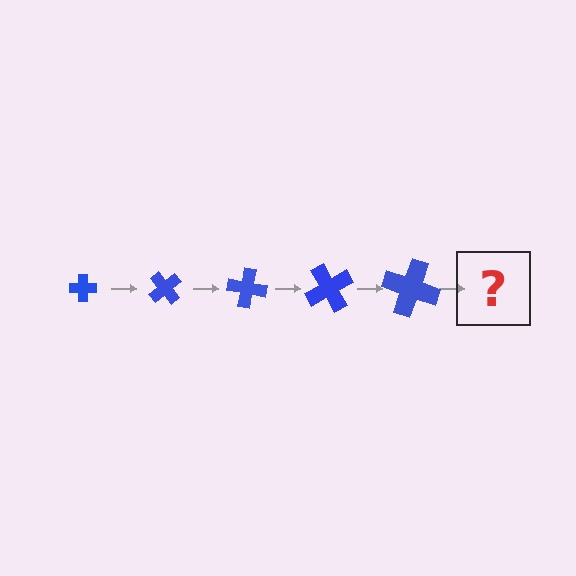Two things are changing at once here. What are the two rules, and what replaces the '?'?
The two rules are that the cross grows larger each step and it rotates 50 degrees each step. The '?' should be a cross, larger than the previous one and rotated 250 degrees from the start.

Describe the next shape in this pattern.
It should be a cross, larger than the previous one and rotated 250 degrees from the start.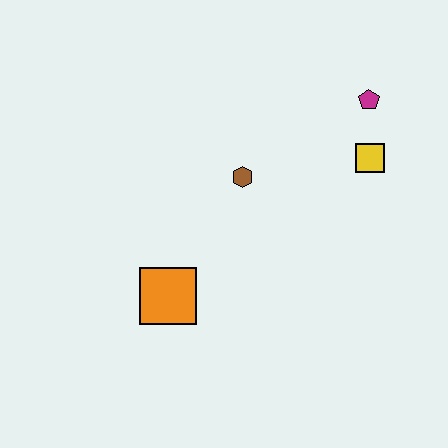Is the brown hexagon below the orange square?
No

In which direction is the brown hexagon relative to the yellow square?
The brown hexagon is to the left of the yellow square.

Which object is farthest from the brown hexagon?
The magenta pentagon is farthest from the brown hexagon.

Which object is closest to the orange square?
The brown hexagon is closest to the orange square.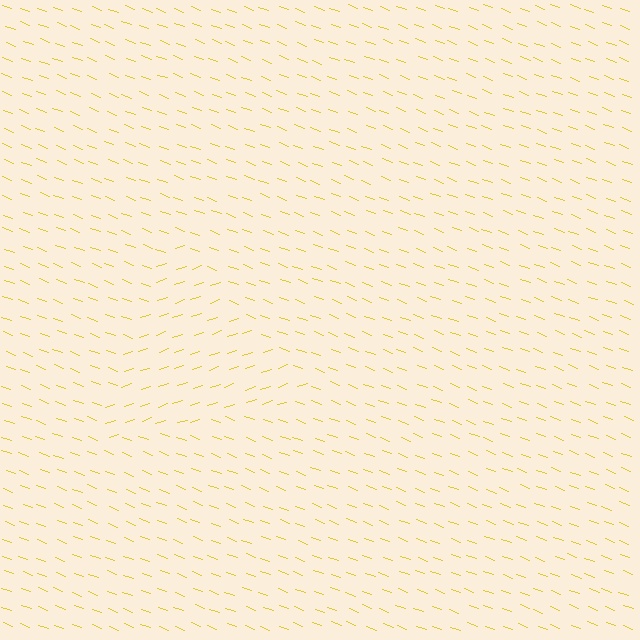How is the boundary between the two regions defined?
The boundary is defined purely by a change in line orientation (approximately 39 degrees difference). All lines are the same color and thickness.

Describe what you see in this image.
The image is filled with small yellow line segments. A triangle region in the image has lines oriented differently from the surrounding lines, creating a visible texture boundary.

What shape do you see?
I see a triangle.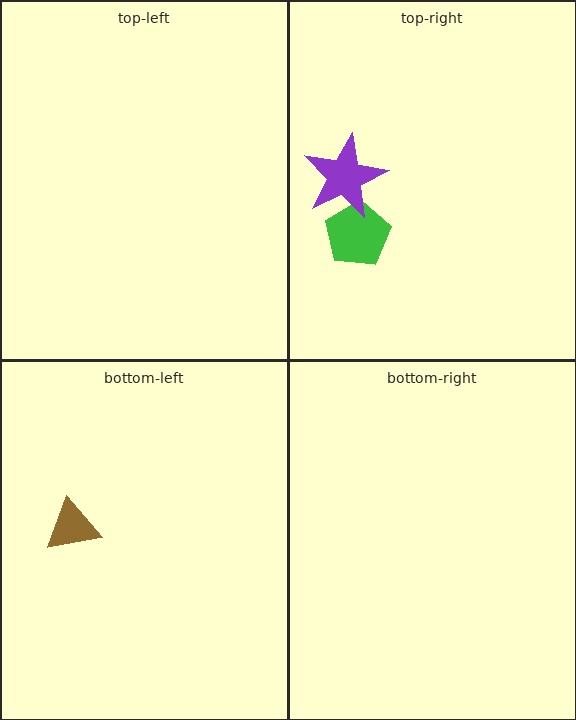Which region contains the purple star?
The top-right region.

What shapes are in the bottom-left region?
The brown triangle.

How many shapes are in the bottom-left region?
1.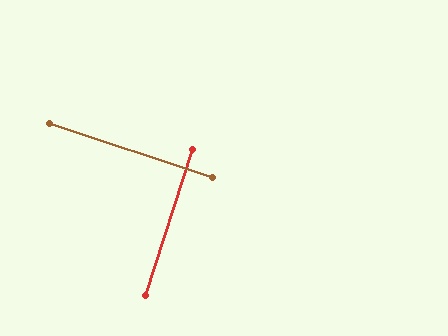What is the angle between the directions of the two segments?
Approximately 90 degrees.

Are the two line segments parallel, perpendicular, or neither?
Perpendicular — they meet at approximately 90°.